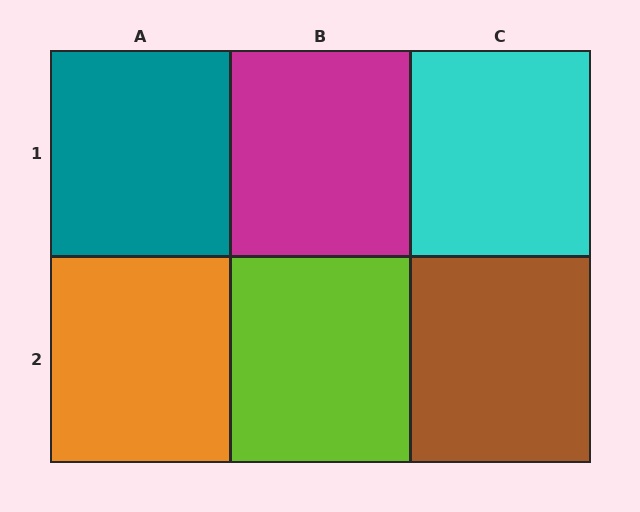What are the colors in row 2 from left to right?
Orange, lime, brown.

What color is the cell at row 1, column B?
Magenta.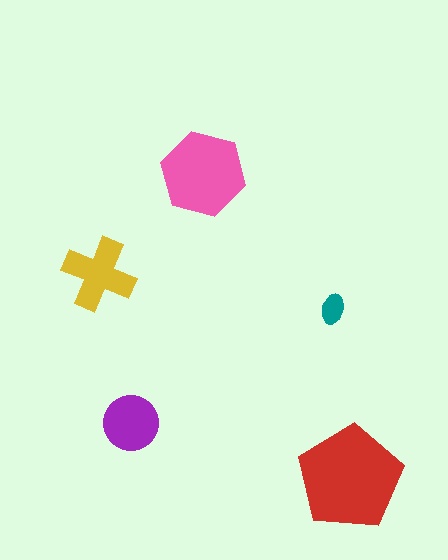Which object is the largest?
The red pentagon.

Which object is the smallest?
The teal ellipse.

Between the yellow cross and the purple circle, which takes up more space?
The yellow cross.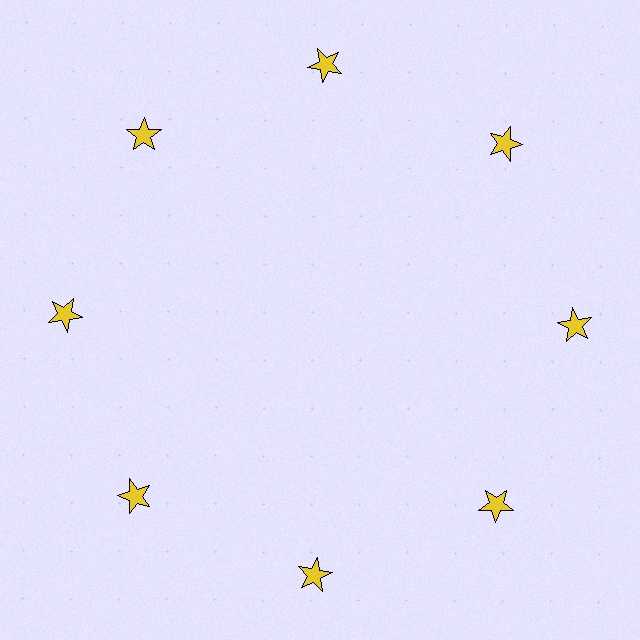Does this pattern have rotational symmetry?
Yes, this pattern has 8-fold rotational symmetry. It looks the same after rotating 45 degrees around the center.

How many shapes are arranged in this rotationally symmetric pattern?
There are 8 shapes, arranged in 8 groups of 1.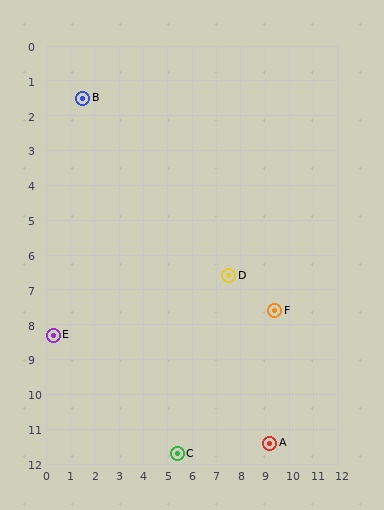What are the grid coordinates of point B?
Point B is at approximately (1.5, 1.5).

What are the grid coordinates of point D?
Point D is at approximately (7.5, 6.6).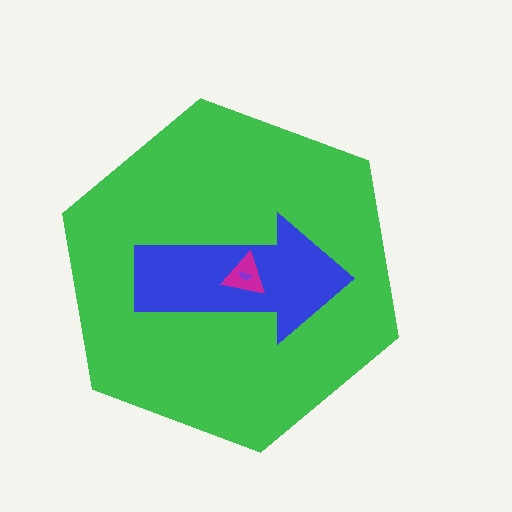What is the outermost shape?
The green hexagon.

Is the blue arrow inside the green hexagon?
Yes.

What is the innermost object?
The purple semicircle.